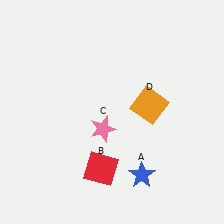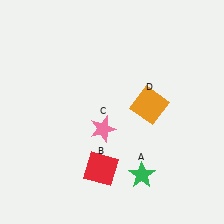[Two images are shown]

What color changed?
The star (A) changed from blue in Image 1 to green in Image 2.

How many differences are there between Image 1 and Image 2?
There is 1 difference between the two images.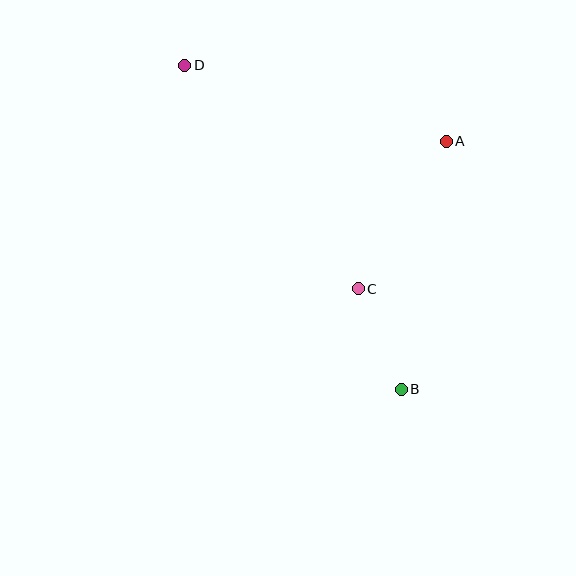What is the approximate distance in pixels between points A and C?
The distance between A and C is approximately 171 pixels.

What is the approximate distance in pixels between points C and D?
The distance between C and D is approximately 283 pixels.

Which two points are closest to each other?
Points B and C are closest to each other.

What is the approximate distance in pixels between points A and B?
The distance between A and B is approximately 252 pixels.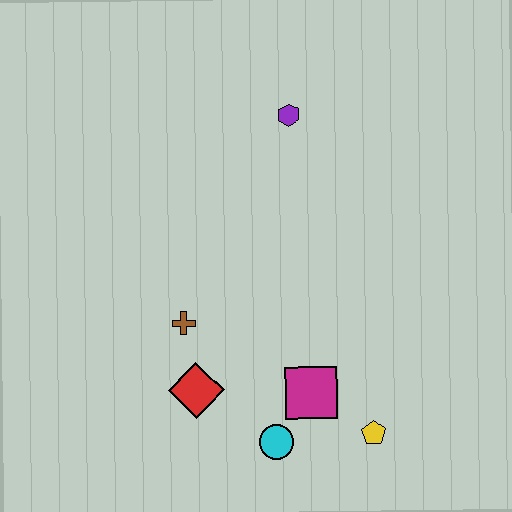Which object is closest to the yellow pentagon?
The magenta square is closest to the yellow pentagon.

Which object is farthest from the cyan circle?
The purple hexagon is farthest from the cyan circle.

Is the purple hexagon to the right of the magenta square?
No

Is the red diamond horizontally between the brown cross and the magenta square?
Yes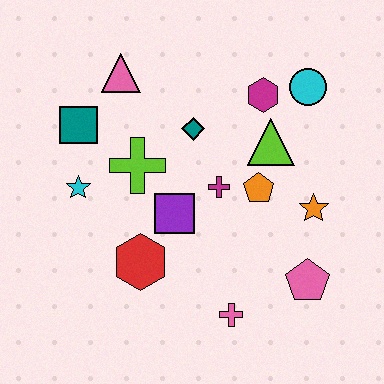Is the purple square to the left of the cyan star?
No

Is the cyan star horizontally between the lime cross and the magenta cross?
No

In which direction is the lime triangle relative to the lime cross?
The lime triangle is to the right of the lime cross.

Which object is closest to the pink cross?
The pink pentagon is closest to the pink cross.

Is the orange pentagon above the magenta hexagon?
No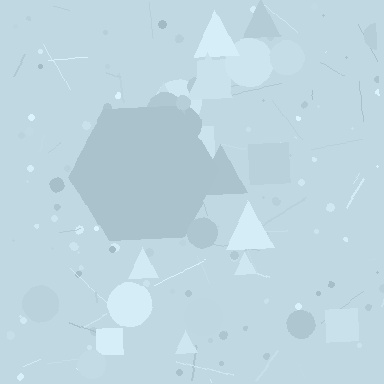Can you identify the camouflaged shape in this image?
The camouflaged shape is a hexagon.